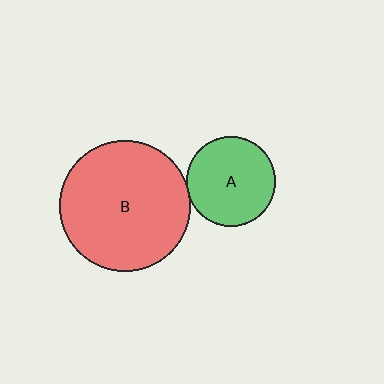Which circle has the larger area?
Circle B (red).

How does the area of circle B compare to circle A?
Approximately 2.2 times.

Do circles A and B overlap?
Yes.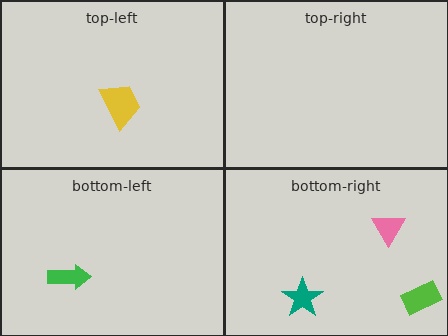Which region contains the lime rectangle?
The bottom-right region.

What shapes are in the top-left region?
The yellow trapezoid.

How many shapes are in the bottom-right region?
3.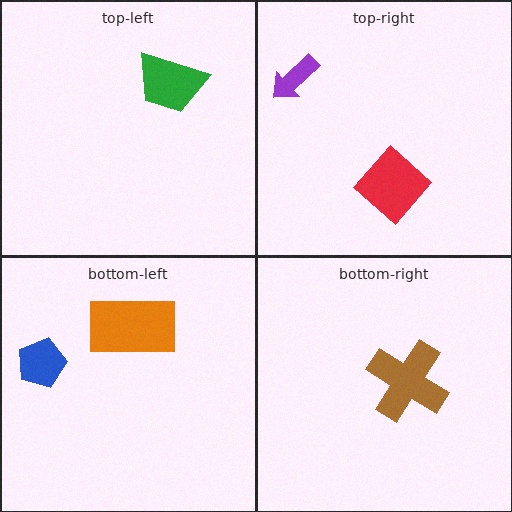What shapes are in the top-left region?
The green trapezoid.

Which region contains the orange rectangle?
The bottom-left region.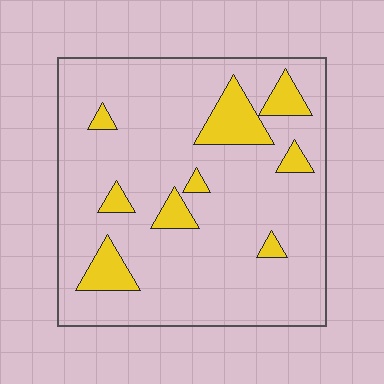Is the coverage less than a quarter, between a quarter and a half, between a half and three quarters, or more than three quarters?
Less than a quarter.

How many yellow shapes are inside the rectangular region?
9.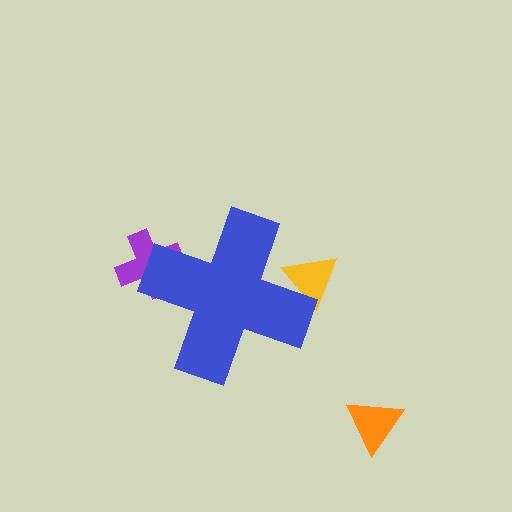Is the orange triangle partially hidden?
No, the orange triangle is fully visible.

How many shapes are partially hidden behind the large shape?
2 shapes are partially hidden.